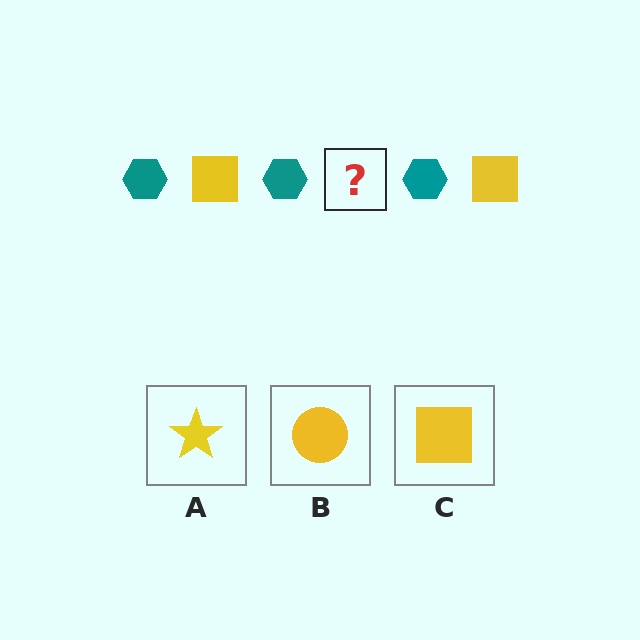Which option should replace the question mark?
Option C.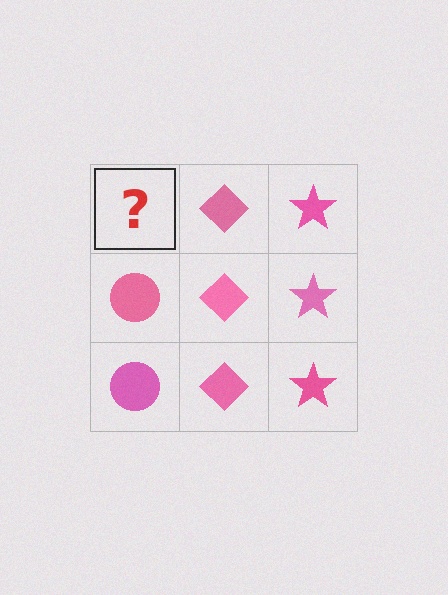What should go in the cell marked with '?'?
The missing cell should contain a pink circle.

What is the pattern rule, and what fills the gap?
The rule is that each column has a consistent shape. The gap should be filled with a pink circle.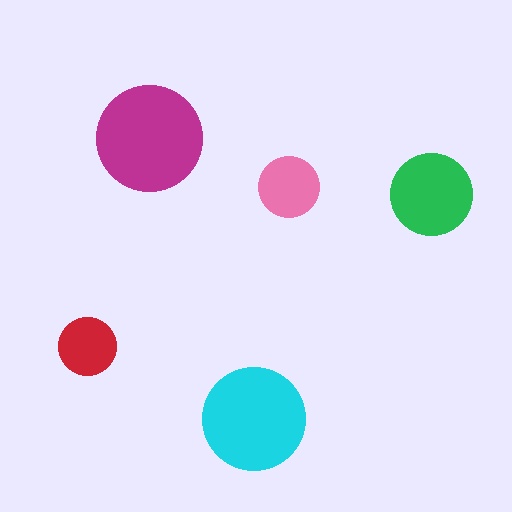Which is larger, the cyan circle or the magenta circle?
The magenta one.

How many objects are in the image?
There are 5 objects in the image.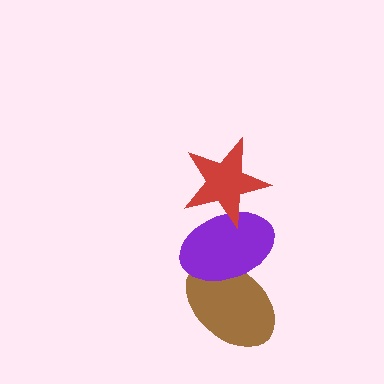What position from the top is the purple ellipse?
The purple ellipse is 2nd from the top.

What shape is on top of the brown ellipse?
The purple ellipse is on top of the brown ellipse.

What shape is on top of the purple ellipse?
The red star is on top of the purple ellipse.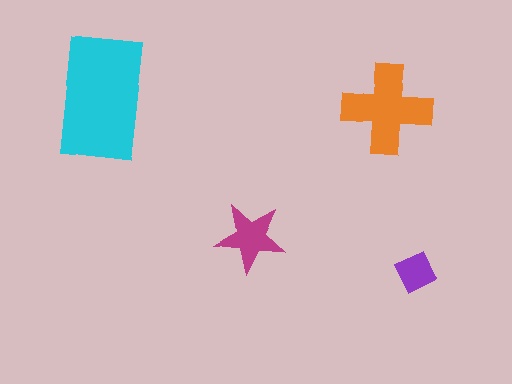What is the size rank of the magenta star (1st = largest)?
3rd.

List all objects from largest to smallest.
The cyan rectangle, the orange cross, the magenta star, the purple diamond.